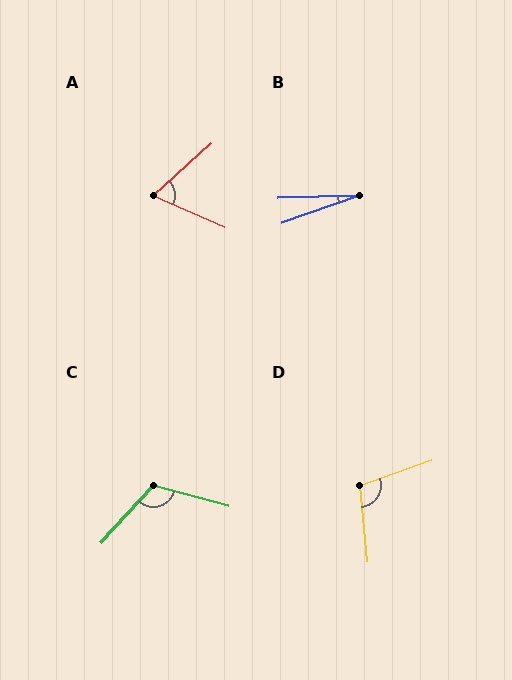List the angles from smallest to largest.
B (17°), A (66°), D (104°), C (118°).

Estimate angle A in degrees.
Approximately 66 degrees.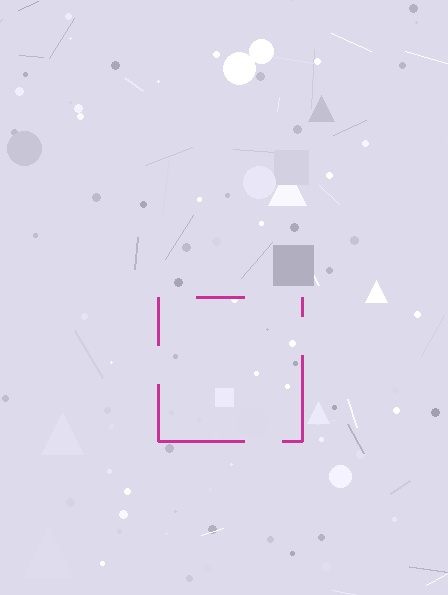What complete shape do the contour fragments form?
The contour fragments form a square.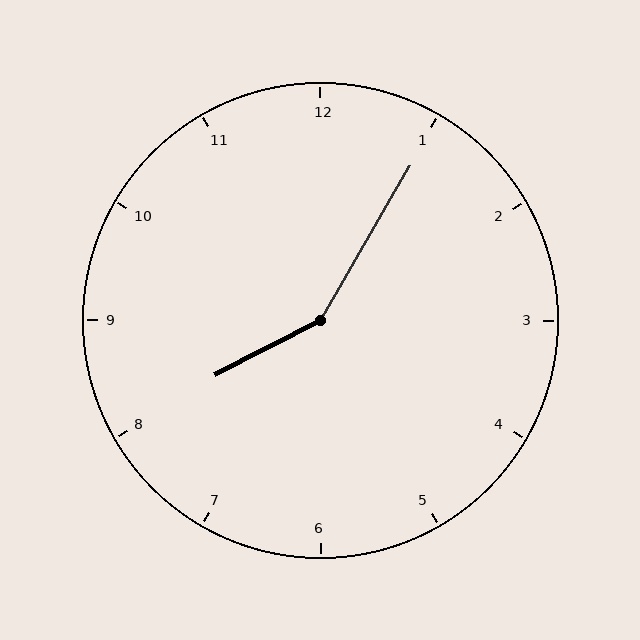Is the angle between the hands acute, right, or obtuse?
It is obtuse.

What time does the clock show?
8:05.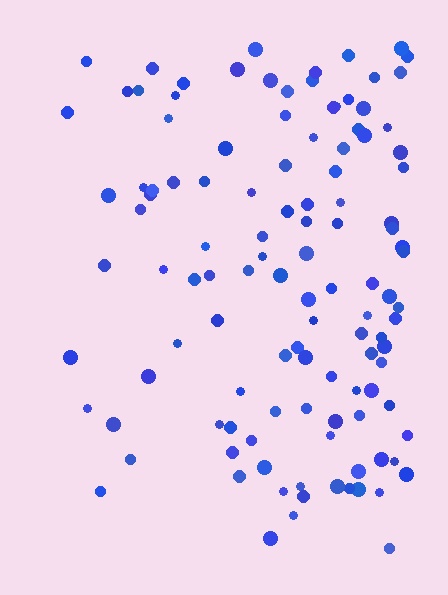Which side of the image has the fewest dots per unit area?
The left.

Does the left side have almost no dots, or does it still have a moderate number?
Still a moderate number, just noticeably fewer than the right.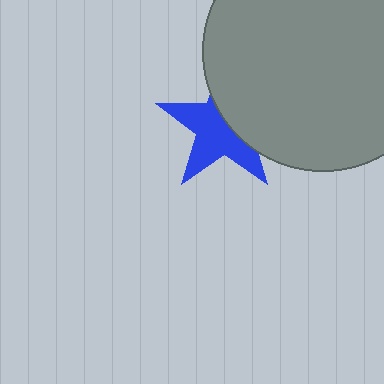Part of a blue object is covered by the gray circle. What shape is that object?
It is a star.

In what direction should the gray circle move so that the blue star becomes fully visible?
The gray circle should move right. That is the shortest direction to clear the overlap and leave the blue star fully visible.